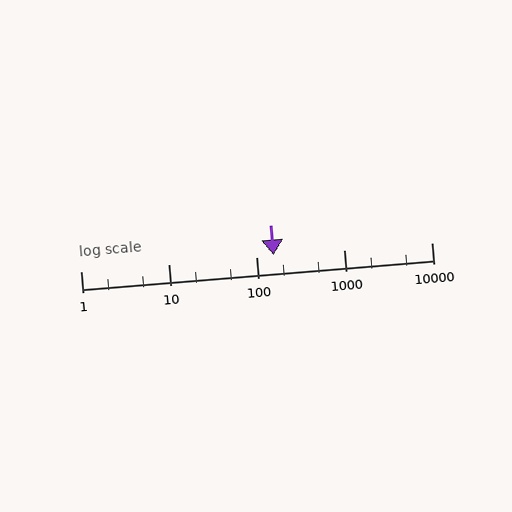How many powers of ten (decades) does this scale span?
The scale spans 4 decades, from 1 to 10000.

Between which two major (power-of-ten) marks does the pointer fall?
The pointer is between 100 and 1000.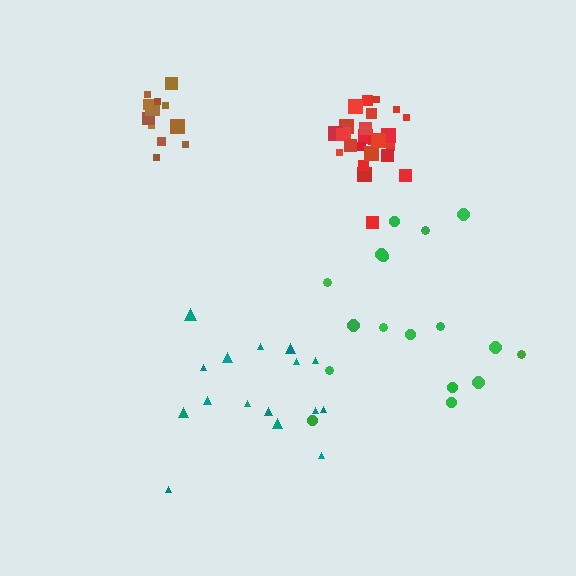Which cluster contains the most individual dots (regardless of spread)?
Red (27).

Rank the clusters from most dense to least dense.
red, brown, teal, green.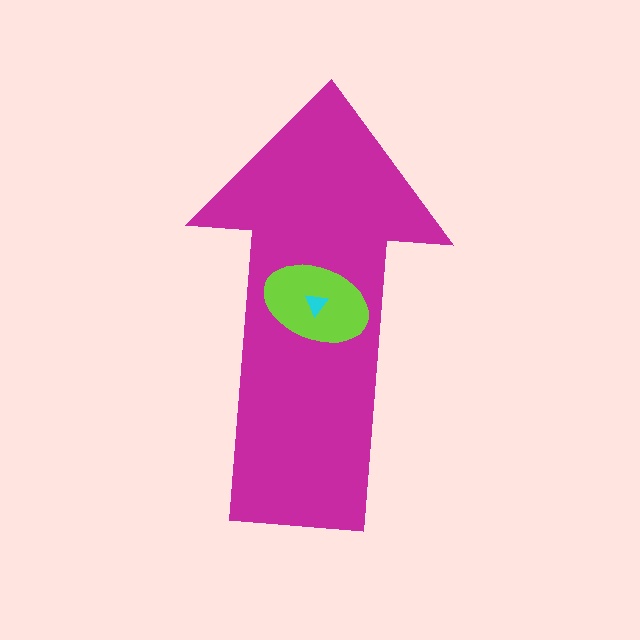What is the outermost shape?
The magenta arrow.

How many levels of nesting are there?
3.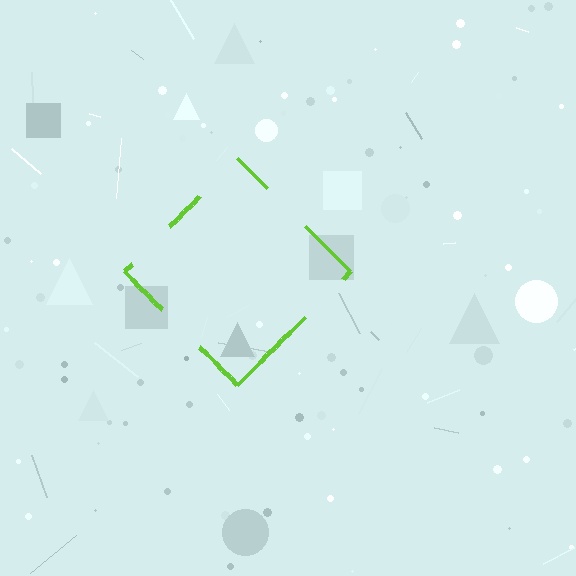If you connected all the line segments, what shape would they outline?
They would outline a diamond.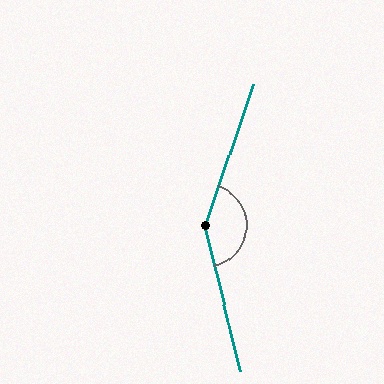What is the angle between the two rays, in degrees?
Approximately 147 degrees.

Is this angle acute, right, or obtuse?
It is obtuse.